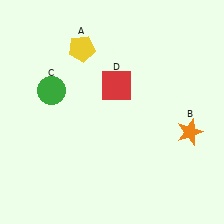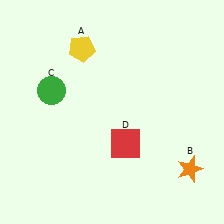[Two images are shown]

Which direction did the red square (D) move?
The red square (D) moved down.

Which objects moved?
The objects that moved are: the orange star (B), the red square (D).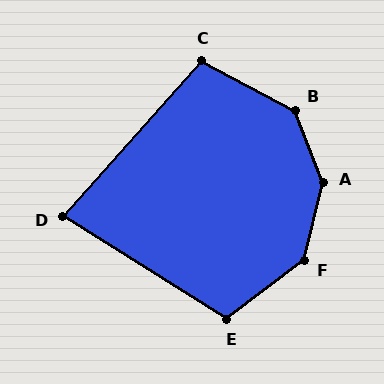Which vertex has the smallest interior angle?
D, at approximately 80 degrees.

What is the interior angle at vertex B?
Approximately 139 degrees (obtuse).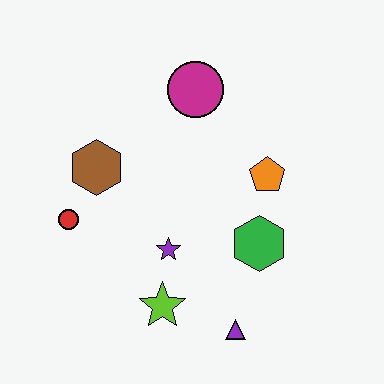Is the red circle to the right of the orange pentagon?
No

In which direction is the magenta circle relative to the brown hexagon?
The magenta circle is to the right of the brown hexagon.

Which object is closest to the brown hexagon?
The red circle is closest to the brown hexagon.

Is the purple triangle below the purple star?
Yes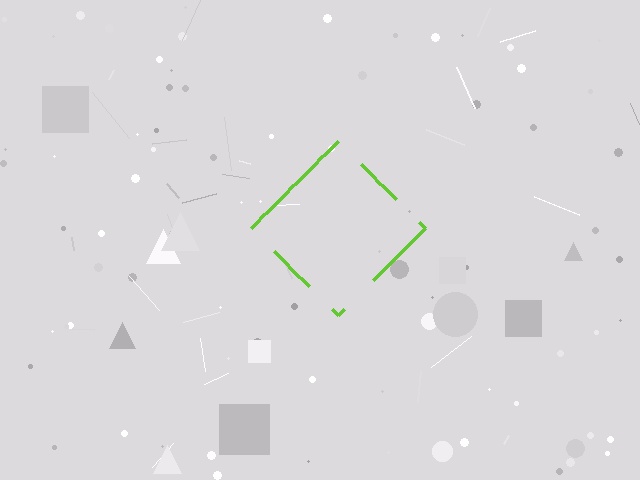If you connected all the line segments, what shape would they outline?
They would outline a diamond.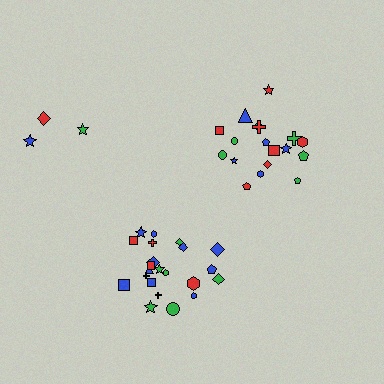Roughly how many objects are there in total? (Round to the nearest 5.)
Roughly 45 objects in total.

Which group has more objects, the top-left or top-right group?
The top-right group.